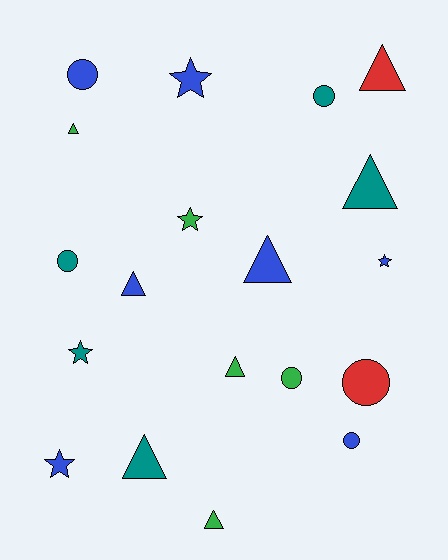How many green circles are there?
There is 1 green circle.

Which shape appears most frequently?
Triangle, with 8 objects.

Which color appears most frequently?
Blue, with 7 objects.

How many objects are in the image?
There are 19 objects.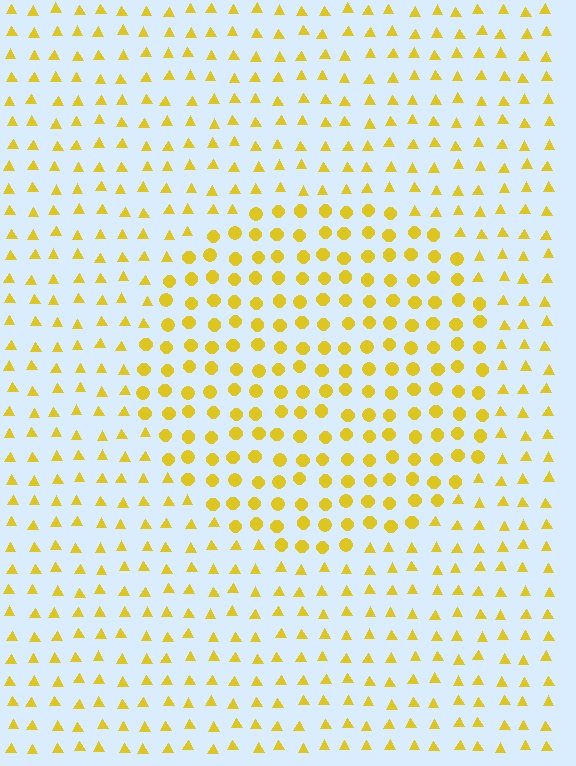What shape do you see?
I see a circle.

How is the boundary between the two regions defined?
The boundary is defined by a change in element shape: circles inside vs. triangles outside. All elements share the same color and spacing.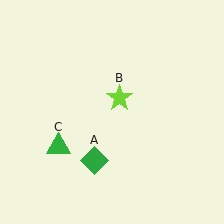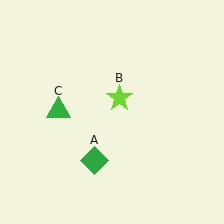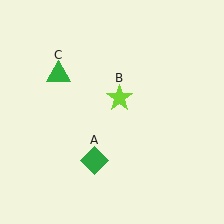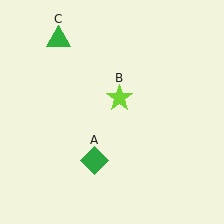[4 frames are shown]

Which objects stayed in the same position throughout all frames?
Green diamond (object A) and lime star (object B) remained stationary.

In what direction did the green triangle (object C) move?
The green triangle (object C) moved up.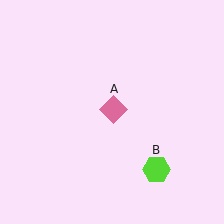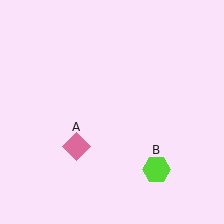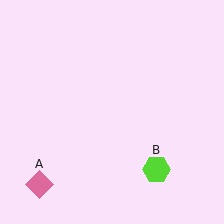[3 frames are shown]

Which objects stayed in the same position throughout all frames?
Lime hexagon (object B) remained stationary.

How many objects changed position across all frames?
1 object changed position: pink diamond (object A).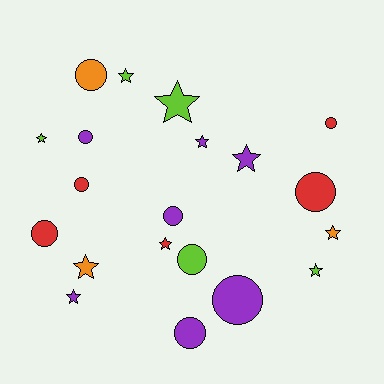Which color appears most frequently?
Purple, with 7 objects.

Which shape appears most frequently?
Star, with 10 objects.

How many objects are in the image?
There are 20 objects.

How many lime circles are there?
There is 1 lime circle.